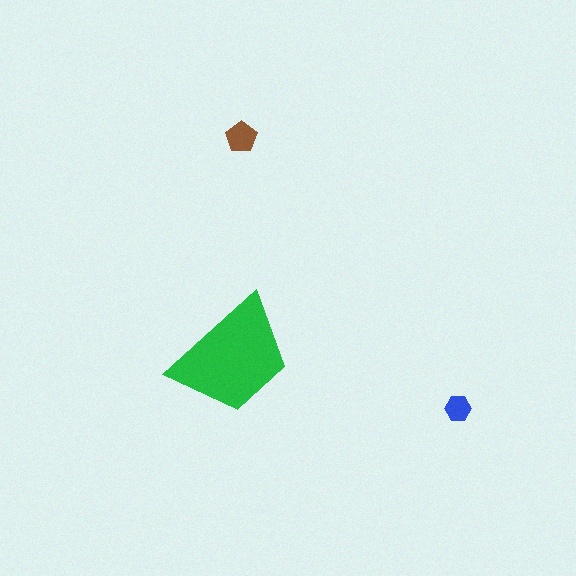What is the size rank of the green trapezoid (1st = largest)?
1st.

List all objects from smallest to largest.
The blue hexagon, the brown pentagon, the green trapezoid.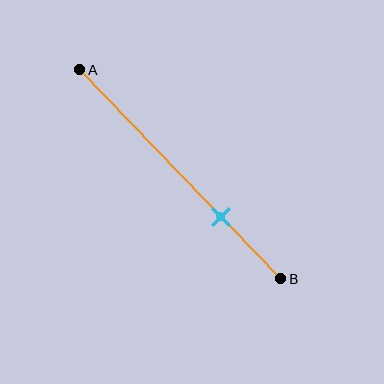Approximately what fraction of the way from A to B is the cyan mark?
The cyan mark is approximately 70% of the way from A to B.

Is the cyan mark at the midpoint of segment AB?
No, the mark is at about 70% from A, not at the 50% midpoint.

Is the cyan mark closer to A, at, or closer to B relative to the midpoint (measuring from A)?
The cyan mark is closer to point B than the midpoint of segment AB.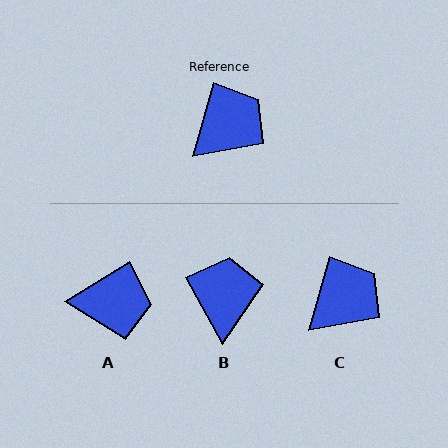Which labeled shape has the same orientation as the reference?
C.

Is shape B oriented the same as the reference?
No, it is off by about 45 degrees.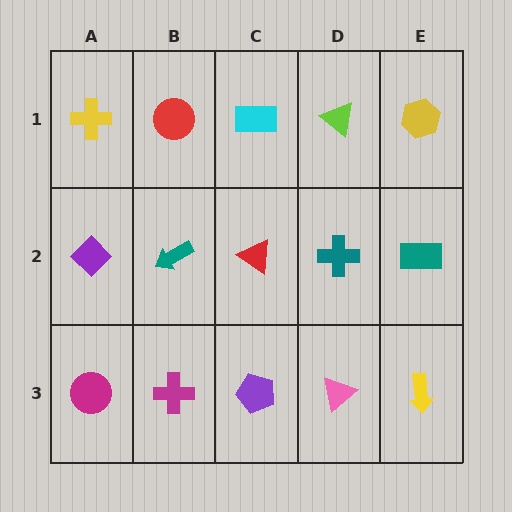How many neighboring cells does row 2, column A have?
3.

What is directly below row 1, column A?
A purple diamond.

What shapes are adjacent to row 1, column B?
A teal arrow (row 2, column B), a yellow cross (row 1, column A), a cyan rectangle (row 1, column C).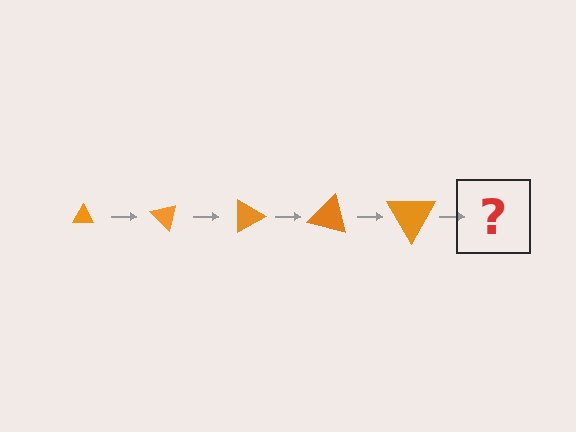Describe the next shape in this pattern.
It should be a triangle, larger than the previous one and rotated 225 degrees from the start.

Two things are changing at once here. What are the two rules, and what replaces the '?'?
The two rules are that the triangle grows larger each step and it rotates 45 degrees each step. The '?' should be a triangle, larger than the previous one and rotated 225 degrees from the start.